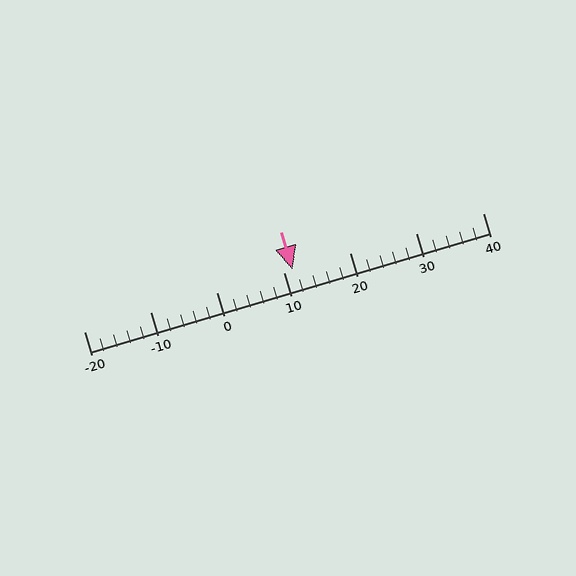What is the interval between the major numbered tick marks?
The major tick marks are spaced 10 units apart.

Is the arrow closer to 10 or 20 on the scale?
The arrow is closer to 10.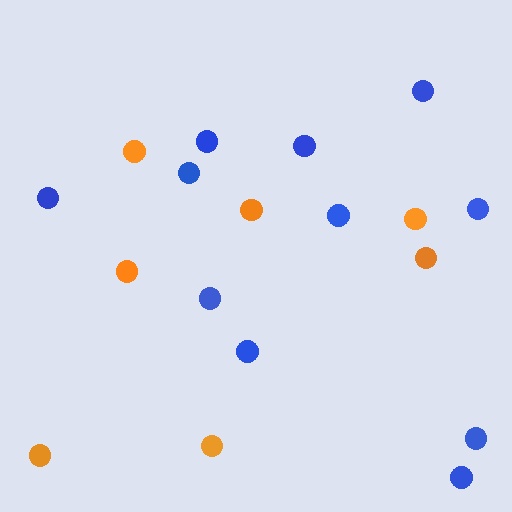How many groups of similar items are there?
There are 2 groups: one group of orange circles (7) and one group of blue circles (11).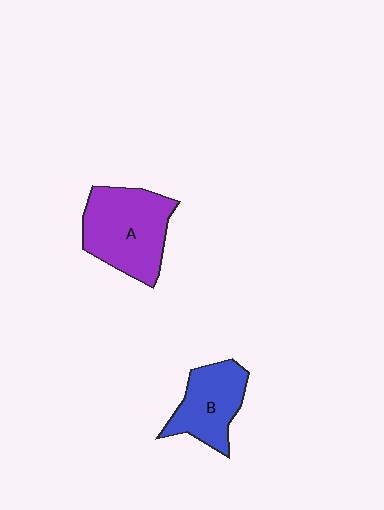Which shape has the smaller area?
Shape B (blue).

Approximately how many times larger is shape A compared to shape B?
Approximately 1.4 times.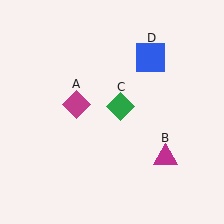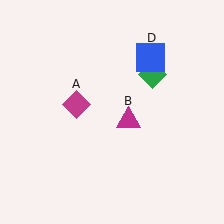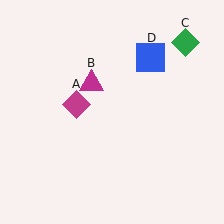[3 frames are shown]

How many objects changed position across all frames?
2 objects changed position: magenta triangle (object B), green diamond (object C).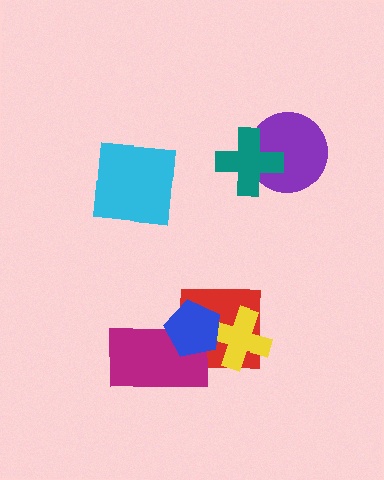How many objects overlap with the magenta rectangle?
2 objects overlap with the magenta rectangle.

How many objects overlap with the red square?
3 objects overlap with the red square.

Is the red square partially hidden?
Yes, it is partially covered by another shape.